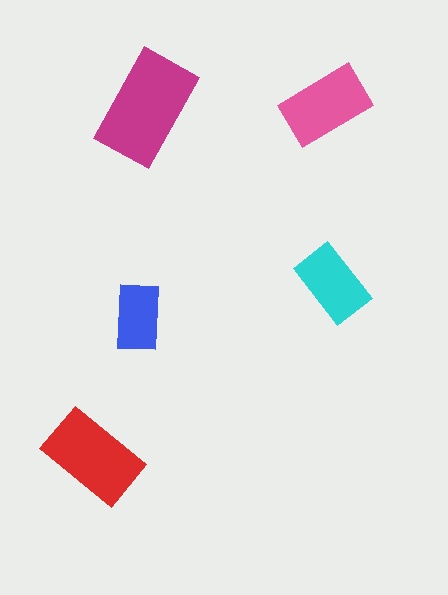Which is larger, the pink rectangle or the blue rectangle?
The pink one.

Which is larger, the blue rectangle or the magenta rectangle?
The magenta one.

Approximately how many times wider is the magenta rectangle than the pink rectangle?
About 1.5 times wider.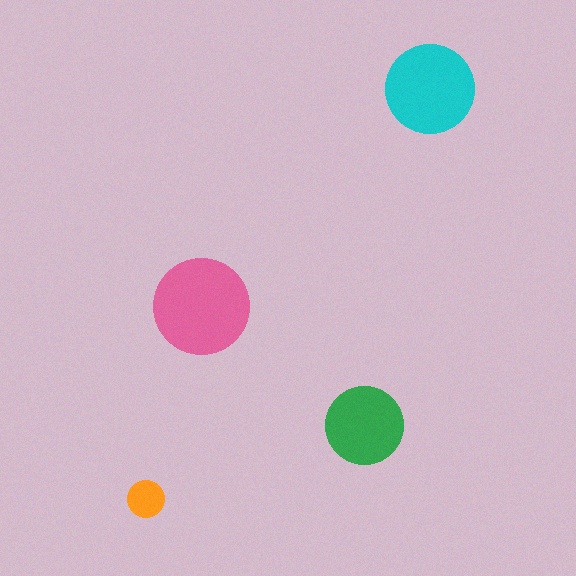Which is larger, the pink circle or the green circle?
The pink one.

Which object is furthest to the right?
The cyan circle is rightmost.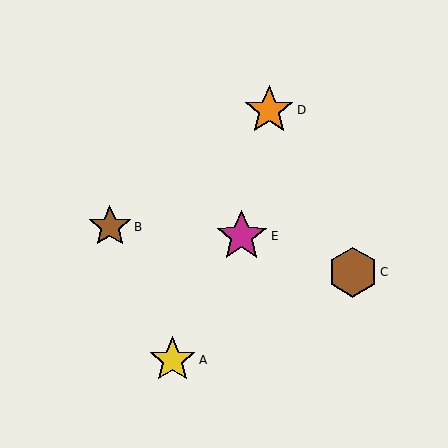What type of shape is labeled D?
Shape D is an orange star.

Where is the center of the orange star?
The center of the orange star is at (269, 110).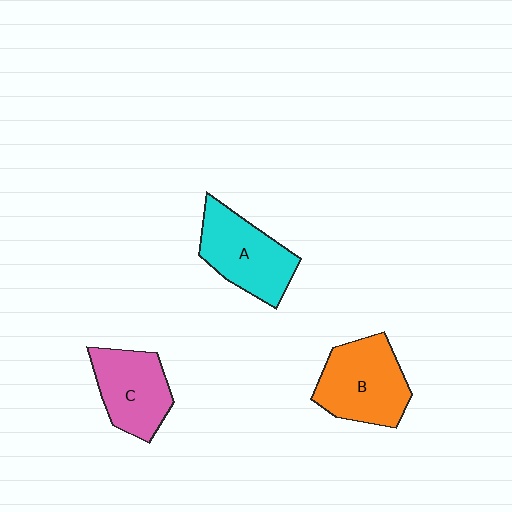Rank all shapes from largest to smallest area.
From largest to smallest: B (orange), A (cyan), C (pink).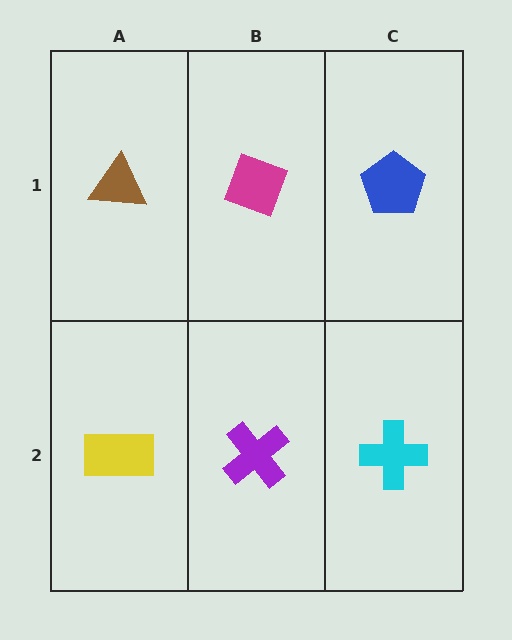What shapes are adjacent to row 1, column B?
A purple cross (row 2, column B), a brown triangle (row 1, column A), a blue pentagon (row 1, column C).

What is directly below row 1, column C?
A cyan cross.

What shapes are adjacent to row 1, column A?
A yellow rectangle (row 2, column A), a magenta diamond (row 1, column B).